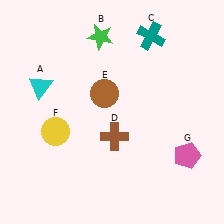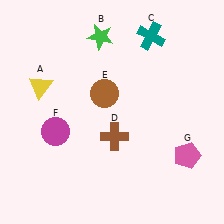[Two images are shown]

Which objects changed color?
A changed from cyan to yellow. F changed from yellow to magenta.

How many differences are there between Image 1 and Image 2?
There are 2 differences between the two images.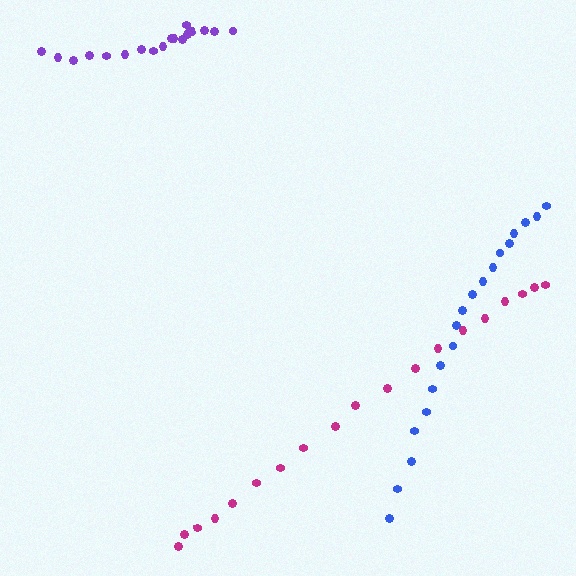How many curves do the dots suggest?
There are 3 distinct paths.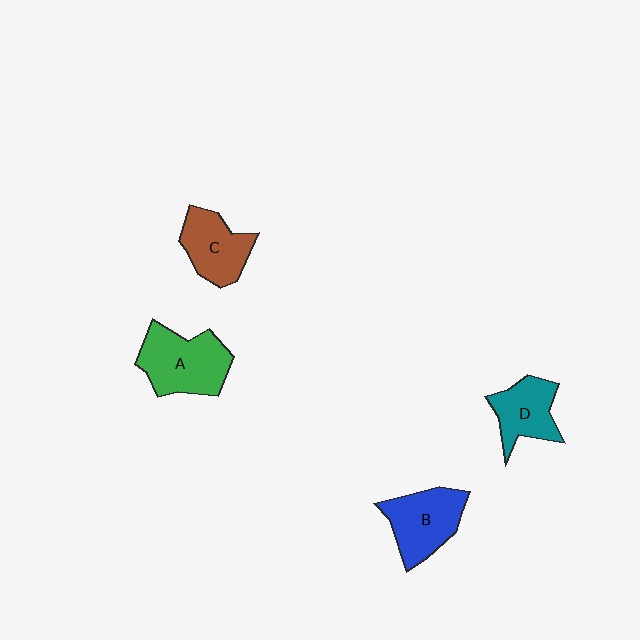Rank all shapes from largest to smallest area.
From largest to smallest: A (green), B (blue), C (brown), D (teal).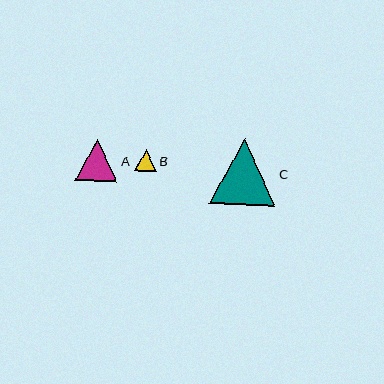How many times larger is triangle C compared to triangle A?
Triangle C is approximately 1.6 times the size of triangle A.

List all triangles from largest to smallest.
From largest to smallest: C, A, B.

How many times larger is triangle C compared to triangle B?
Triangle C is approximately 3.0 times the size of triangle B.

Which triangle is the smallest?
Triangle B is the smallest with a size of approximately 22 pixels.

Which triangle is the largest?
Triangle C is the largest with a size of approximately 66 pixels.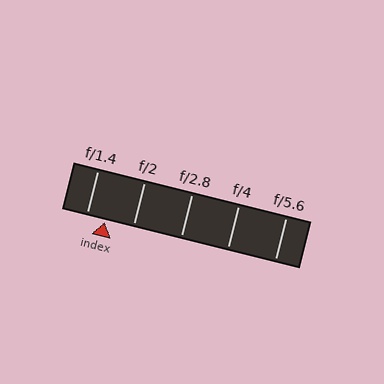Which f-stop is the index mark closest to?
The index mark is closest to f/1.4.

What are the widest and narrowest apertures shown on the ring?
The widest aperture shown is f/1.4 and the narrowest is f/5.6.